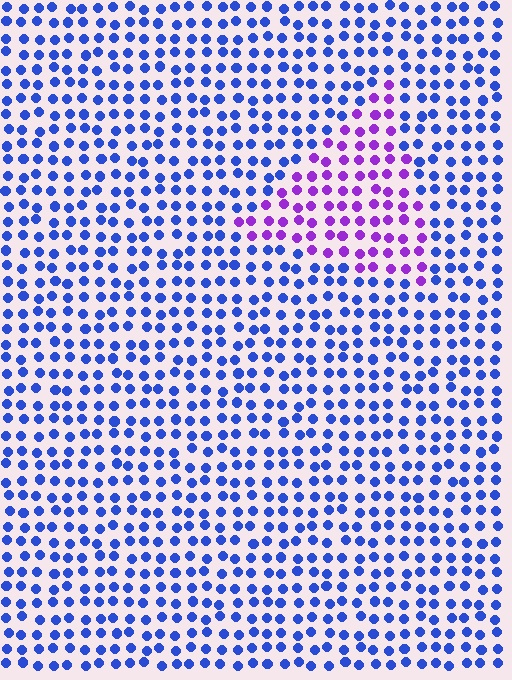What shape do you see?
I see a triangle.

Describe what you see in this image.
The image is filled with small blue elements in a uniform arrangement. A triangle-shaped region is visible where the elements are tinted to a slightly different hue, forming a subtle color boundary.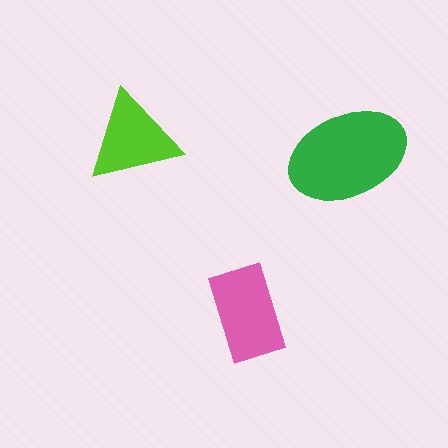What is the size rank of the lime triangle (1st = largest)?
3rd.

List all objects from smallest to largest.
The lime triangle, the pink rectangle, the green ellipse.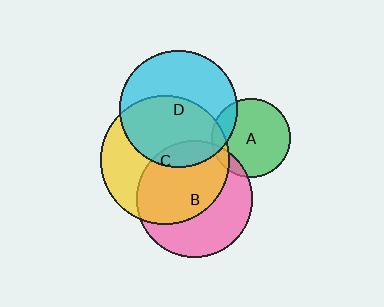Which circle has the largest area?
Circle C (yellow).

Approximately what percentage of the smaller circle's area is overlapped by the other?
Approximately 10%.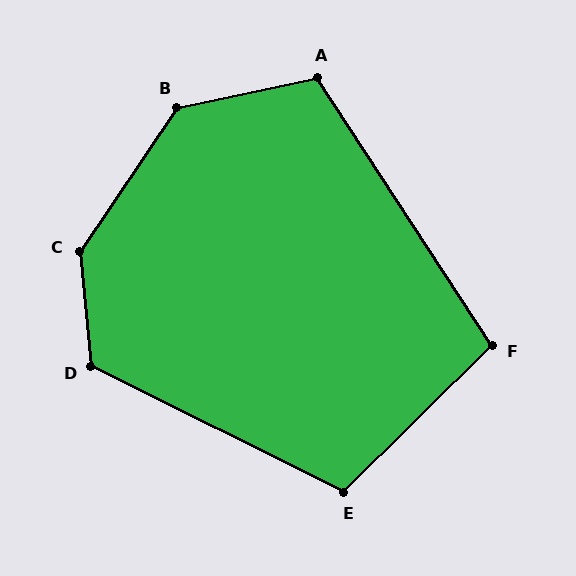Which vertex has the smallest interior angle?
F, at approximately 102 degrees.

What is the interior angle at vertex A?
Approximately 111 degrees (obtuse).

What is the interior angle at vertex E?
Approximately 109 degrees (obtuse).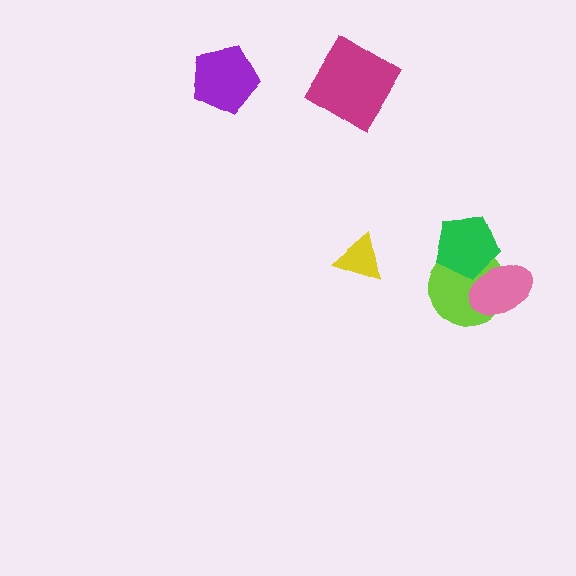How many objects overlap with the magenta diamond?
0 objects overlap with the magenta diamond.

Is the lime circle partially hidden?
Yes, it is partially covered by another shape.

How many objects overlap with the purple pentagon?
0 objects overlap with the purple pentagon.